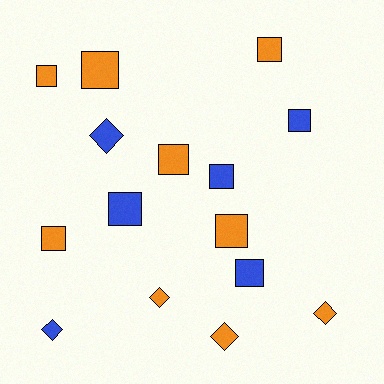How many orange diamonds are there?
There are 3 orange diamonds.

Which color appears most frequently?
Orange, with 9 objects.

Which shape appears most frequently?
Square, with 10 objects.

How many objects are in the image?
There are 15 objects.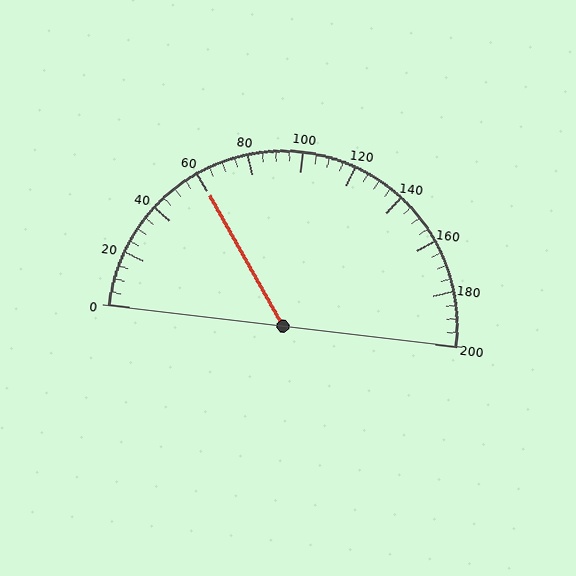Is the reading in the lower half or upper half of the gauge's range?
The reading is in the lower half of the range (0 to 200).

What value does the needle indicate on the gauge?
The needle indicates approximately 60.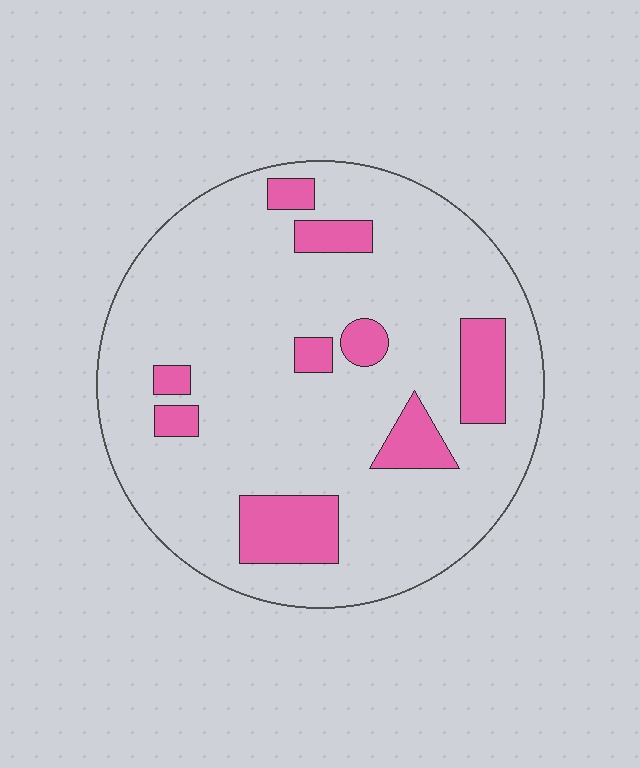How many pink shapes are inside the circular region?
9.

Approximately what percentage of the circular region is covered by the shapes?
Approximately 15%.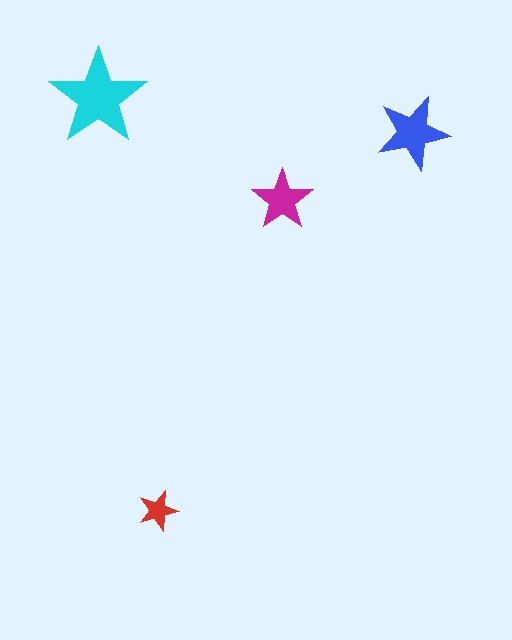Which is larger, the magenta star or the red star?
The magenta one.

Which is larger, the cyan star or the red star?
The cyan one.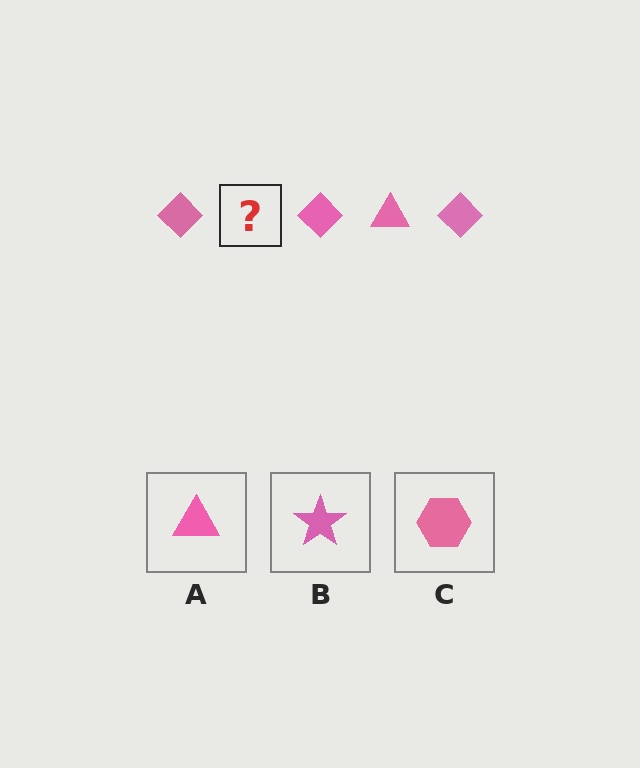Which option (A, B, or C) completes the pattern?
A.